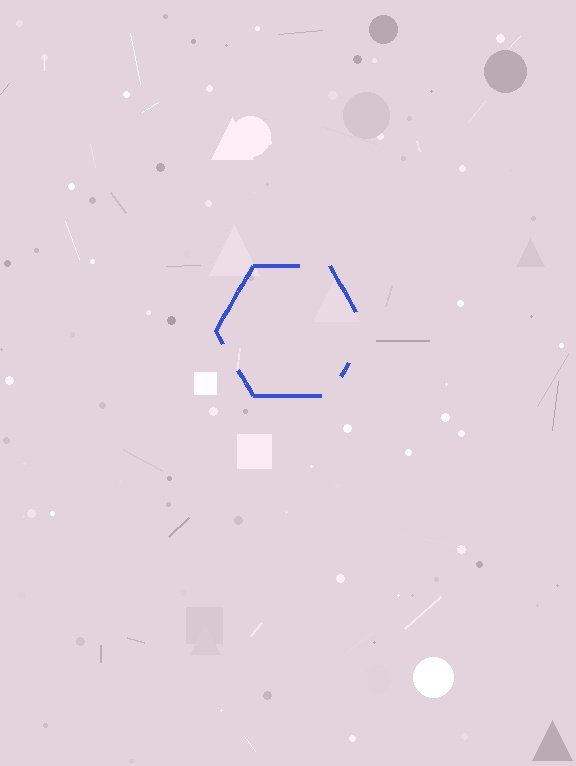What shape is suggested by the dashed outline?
The dashed outline suggests a hexagon.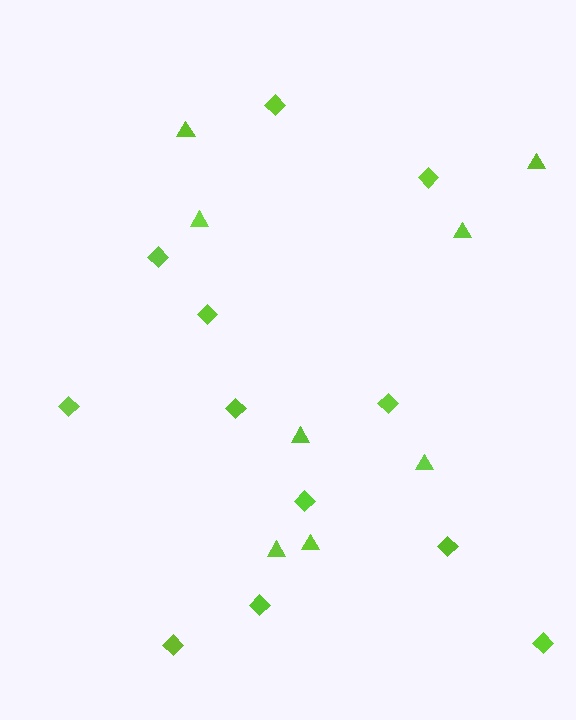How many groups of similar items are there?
There are 2 groups: one group of diamonds (12) and one group of triangles (8).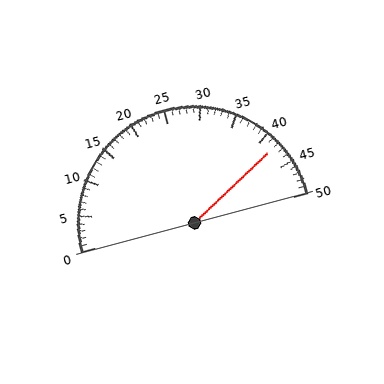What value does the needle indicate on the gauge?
The needle indicates approximately 42.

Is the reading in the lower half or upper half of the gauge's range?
The reading is in the upper half of the range (0 to 50).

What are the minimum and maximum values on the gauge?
The gauge ranges from 0 to 50.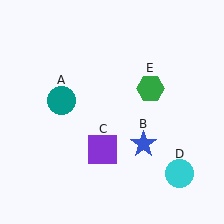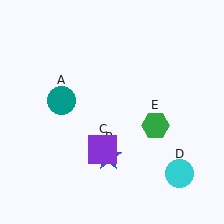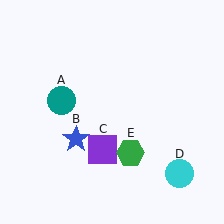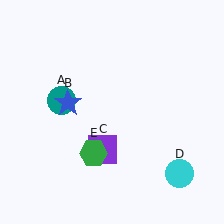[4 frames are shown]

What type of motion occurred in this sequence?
The blue star (object B), green hexagon (object E) rotated clockwise around the center of the scene.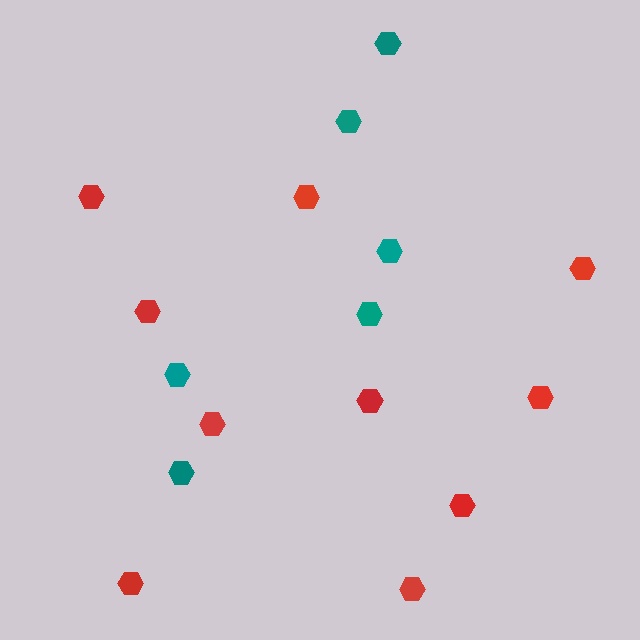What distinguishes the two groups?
There are 2 groups: one group of teal hexagons (6) and one group of red hexagons (10).